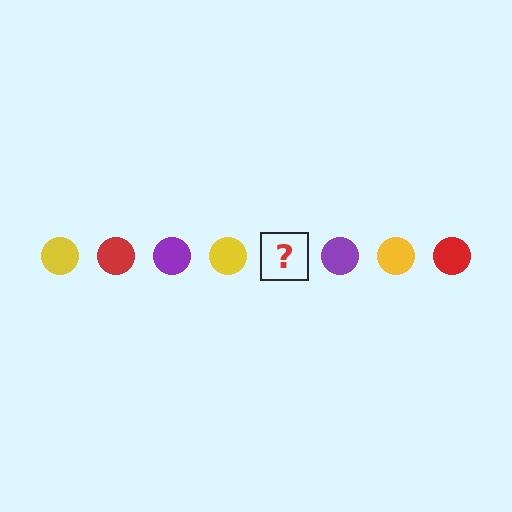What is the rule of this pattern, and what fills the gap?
The rule is that the pattern cycles through yellow, red, purple circles. The gap should be filled with a red circle.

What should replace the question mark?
The question mark should be replaced with a red circle.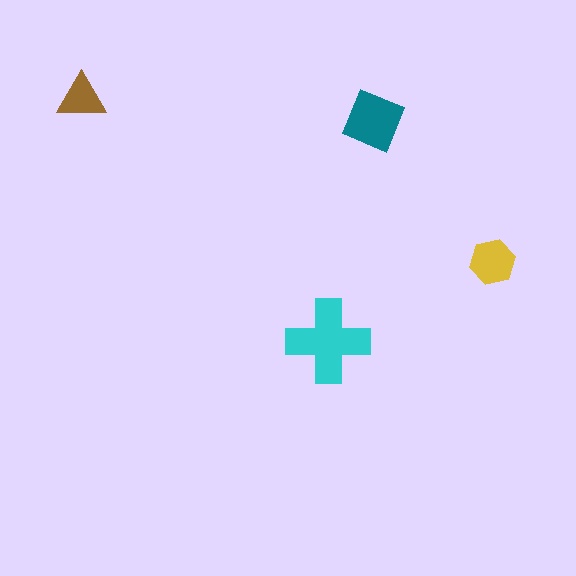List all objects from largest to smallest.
The cyan cross, the teal diamond, the yellow hexagon, the brown triangle.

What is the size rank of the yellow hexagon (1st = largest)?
3rd.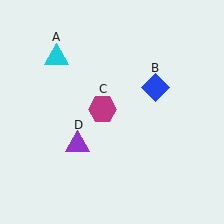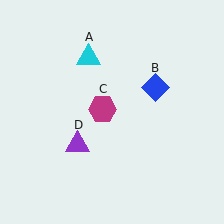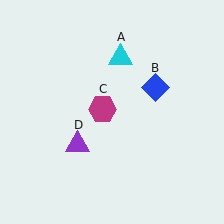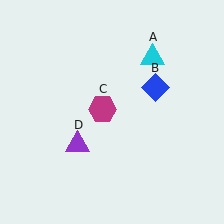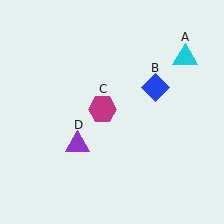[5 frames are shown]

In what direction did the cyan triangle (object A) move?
The cyan triangle (object A) moved right.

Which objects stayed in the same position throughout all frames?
Blue diamond (object B) and magenta hexagon (object C) and purple triangle (object D) remained stationary.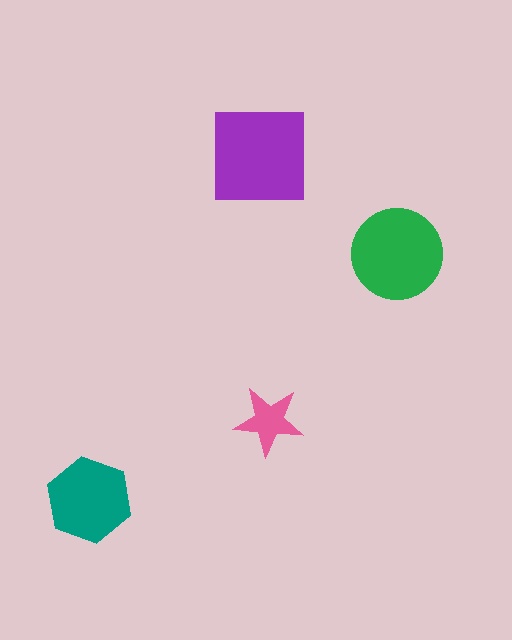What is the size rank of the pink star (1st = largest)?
4th.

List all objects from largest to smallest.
The purple square, the green circle, the teal hexagon, the pink star.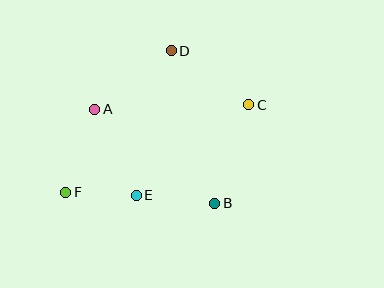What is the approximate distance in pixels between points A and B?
The distance between A and B is approximately 153 pixels.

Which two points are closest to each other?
Points E and F are closest to each other.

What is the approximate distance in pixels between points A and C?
The distance between A and C is approximately 154 pixels.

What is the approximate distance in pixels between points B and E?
The distance between B and E is approximately 79 pixels.